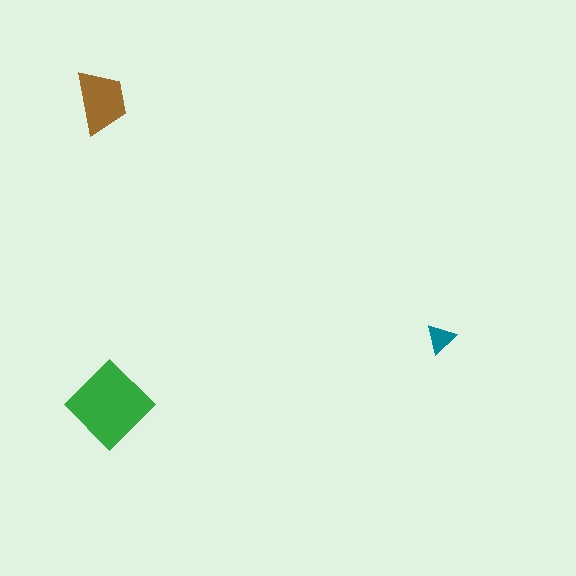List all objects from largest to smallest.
The green diamond, the brown trapezoid, the teal triangle.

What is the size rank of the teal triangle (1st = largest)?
3rd.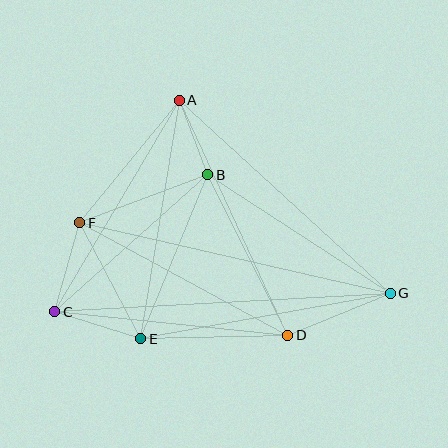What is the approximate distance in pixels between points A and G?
The distance between A and G is approximately 286 pixels.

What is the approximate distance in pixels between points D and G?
The distance between D and G is approximately 111 pixels.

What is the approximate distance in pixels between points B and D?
The distance between B and D is approximately 179 pixels.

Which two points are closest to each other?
Points A and B are closest to each other.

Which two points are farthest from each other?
Points C and G are farthest from each other.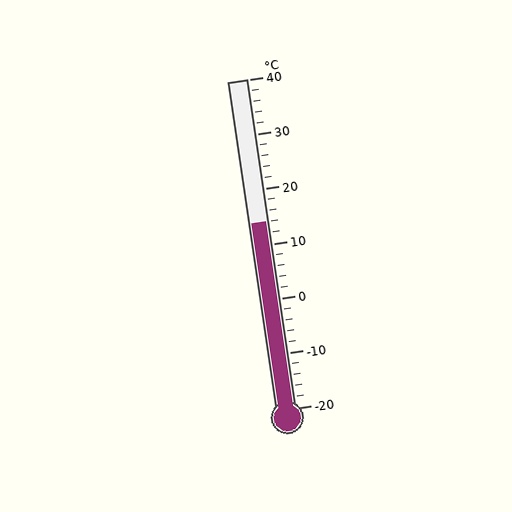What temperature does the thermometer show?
The thermometer shows approximately 14°C.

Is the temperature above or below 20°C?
The temperature is below 20°C.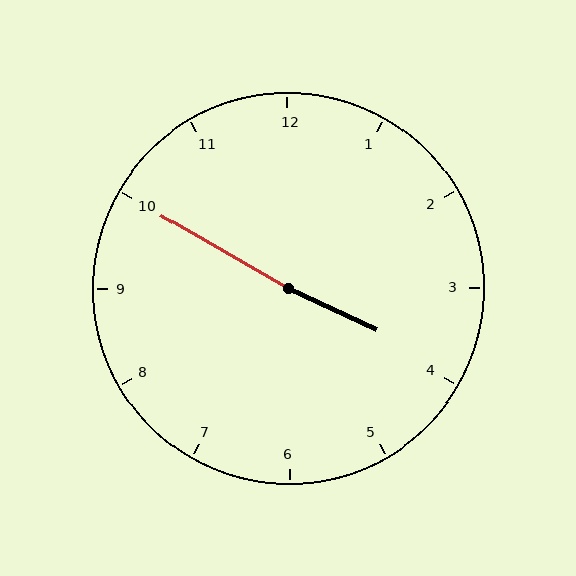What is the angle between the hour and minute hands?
Approximately 175 degrees.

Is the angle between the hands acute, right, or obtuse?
It is obtuse.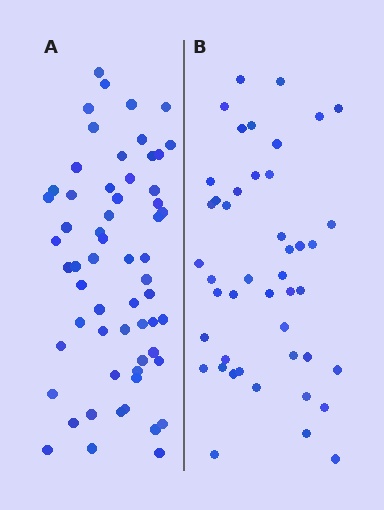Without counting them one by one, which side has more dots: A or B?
Region A (the left region) has more dots.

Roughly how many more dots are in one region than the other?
Region A has approximately 15 more dots than region B.